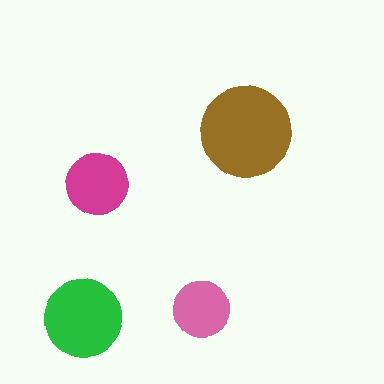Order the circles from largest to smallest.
the brown one, the green one, the magenta one, the pink one.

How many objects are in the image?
There are 4 objects in the image.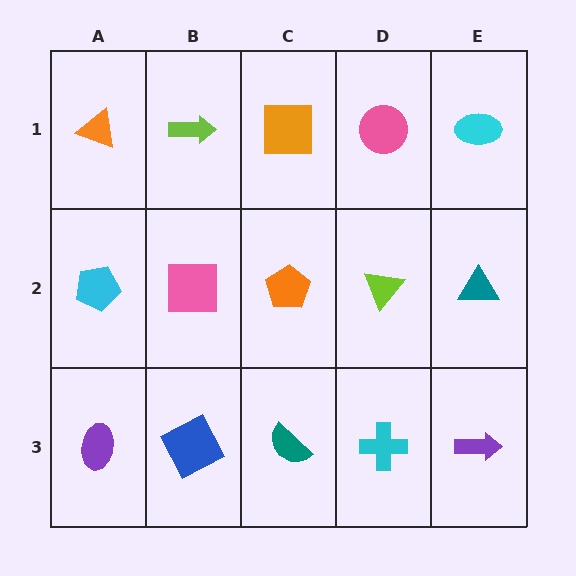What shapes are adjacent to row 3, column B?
A pink square (row 2, column B), a purple ellipse (row 3, column A), a teal semicircle (row 3, column C).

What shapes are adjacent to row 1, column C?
An orange pentagon (row 2, column C), a lime arrow (row 1, column B), a pink circle (row 1, column D).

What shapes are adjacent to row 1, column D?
A lime triangle (row 2, column D), an orange square (row 1, column C), a cyan ellipse (row 1, column E).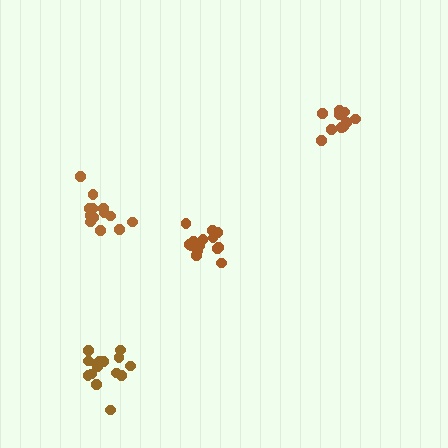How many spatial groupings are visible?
There are 4 spatial groupings.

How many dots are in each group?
Group 1: 14 dots, Group 2: 11 dots, Group 3: 15 dots, Group 4: 14 dots (54 total).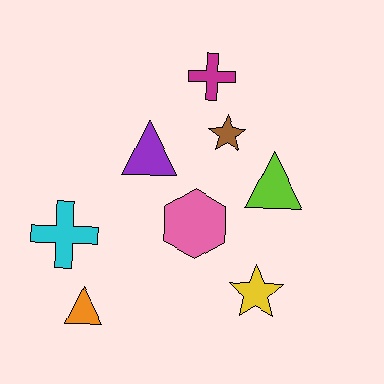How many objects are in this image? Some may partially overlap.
There are 8 objects.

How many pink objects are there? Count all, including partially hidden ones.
There is 1 pink object.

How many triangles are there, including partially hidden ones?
There are 3 triangles.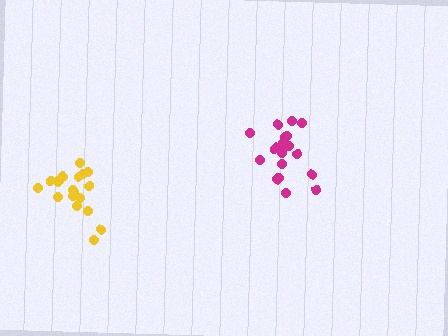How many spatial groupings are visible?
There are 2 spatial groupings.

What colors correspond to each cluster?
The clusters are colored: yellow, magenta.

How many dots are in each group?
Group 1: 19 dots, Group 2: 19 dots (38 total).